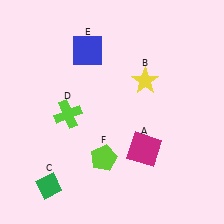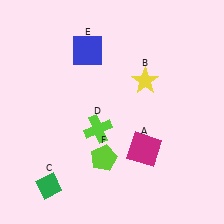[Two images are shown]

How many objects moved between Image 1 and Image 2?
1 object moved between the two images.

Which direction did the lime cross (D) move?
The lime cross (D) moved right.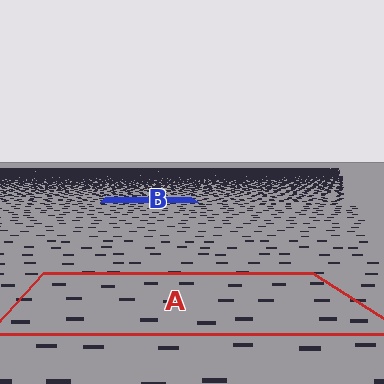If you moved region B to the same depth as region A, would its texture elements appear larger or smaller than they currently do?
They would appear larger. At a closer depth, the same texture elements are projected at a bigger on-screen size.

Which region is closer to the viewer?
Region A is closer. The texture elements there are larger and more spread out.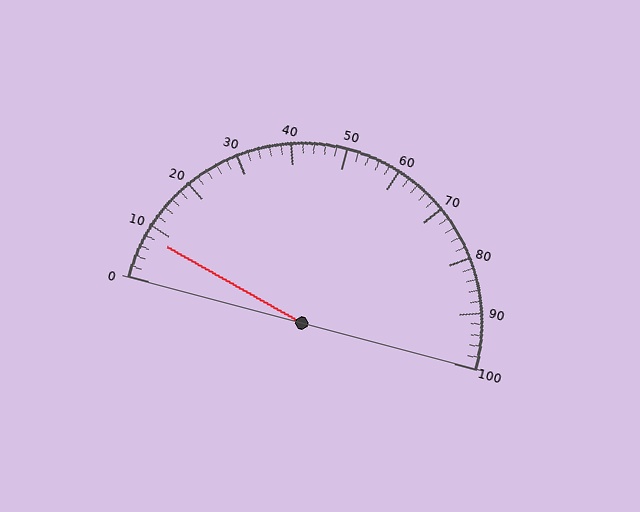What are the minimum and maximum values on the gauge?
The gauge ranges from 0 to 100.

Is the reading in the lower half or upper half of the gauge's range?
The reading is in the lower half of the range (0 to 100).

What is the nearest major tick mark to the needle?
The nearest major tick mark is 10.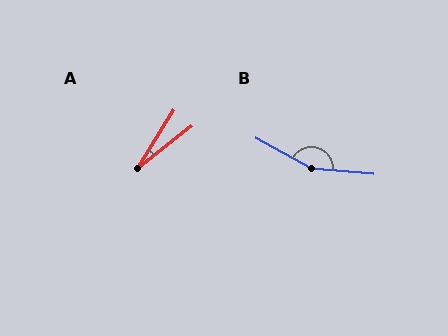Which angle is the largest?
B, at approximately 156 degrees.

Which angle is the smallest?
A, at approximately 21 degrees.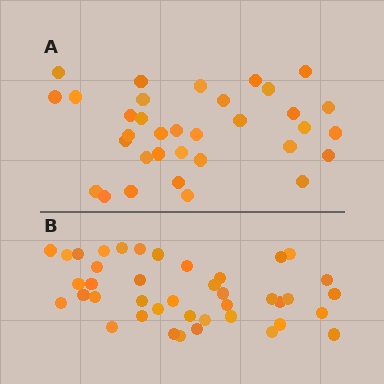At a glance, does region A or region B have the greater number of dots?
Region B (the bottom region) has more dots.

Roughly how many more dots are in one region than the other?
Region B has roughly 8 or so more dots than region A.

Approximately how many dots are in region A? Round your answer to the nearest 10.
About 30 dots. (The exact count is 34, which rounds to 30.)